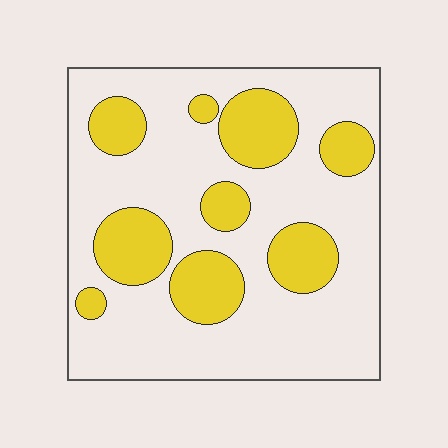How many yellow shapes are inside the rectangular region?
9.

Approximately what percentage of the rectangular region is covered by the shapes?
Approximately 30%.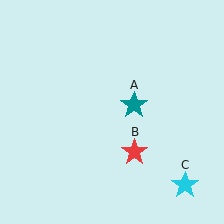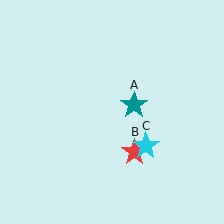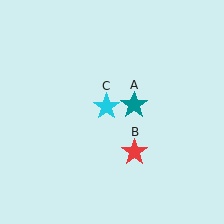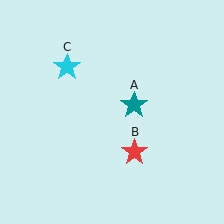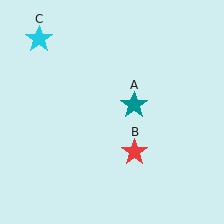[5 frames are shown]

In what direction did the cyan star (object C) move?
The cyan star (object C) moved up and to the left.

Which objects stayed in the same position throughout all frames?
Teal star (object A) and red star (object B) remained stationary.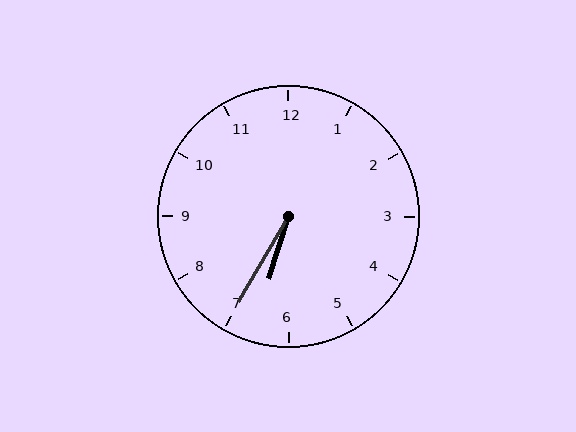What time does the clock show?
6:35.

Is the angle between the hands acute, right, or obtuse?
It is acute.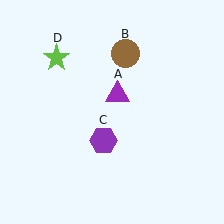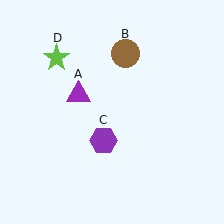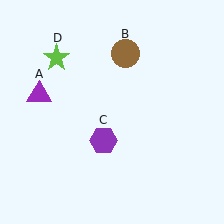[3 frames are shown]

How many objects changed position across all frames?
1 object changed position: purple triangle (object A).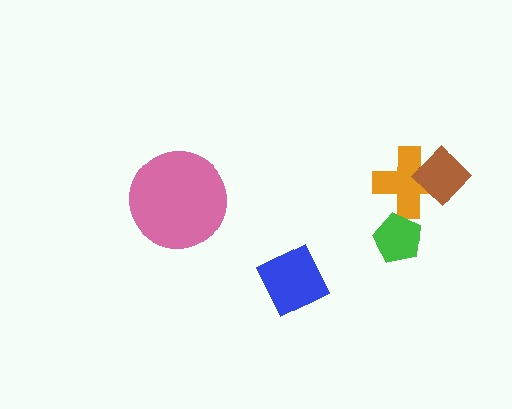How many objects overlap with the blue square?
0 objects overlap with the blue square.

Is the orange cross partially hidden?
Yes, it is partially covered by another shape.